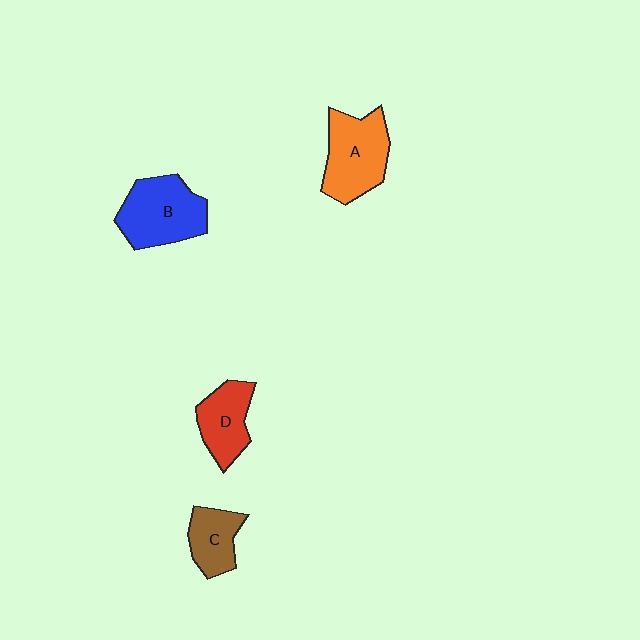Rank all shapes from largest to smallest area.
From largest to smallest: B (blue), A (orange), D (red), C (brown).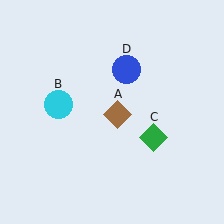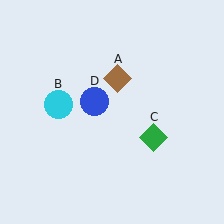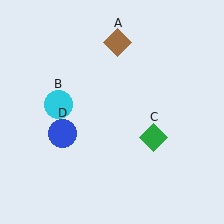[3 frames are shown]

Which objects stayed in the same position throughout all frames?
Cyan circle (object B) and green diamond (object C) remained stationary.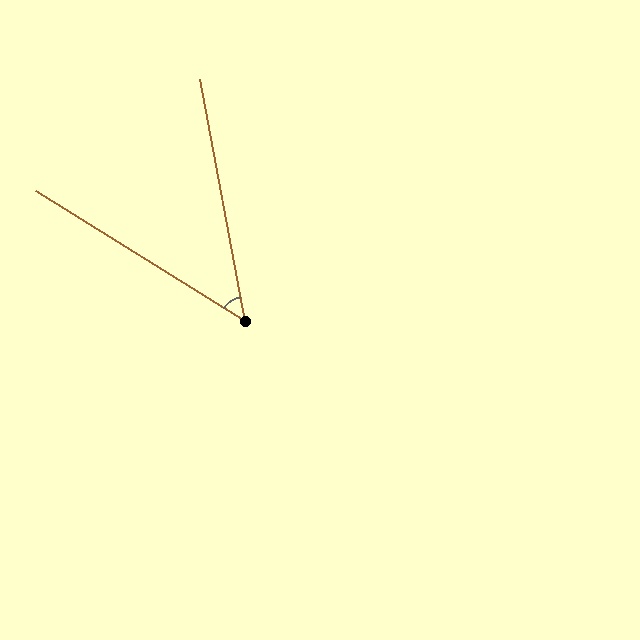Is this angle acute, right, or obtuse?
It is acute.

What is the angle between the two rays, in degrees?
Approximately 47 degrees.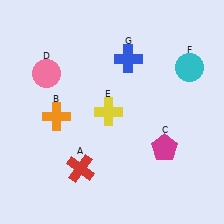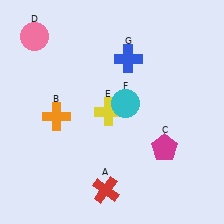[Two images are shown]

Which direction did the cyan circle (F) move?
The cyan circle (F) moved left.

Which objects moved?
The objects that moved are: the red cross (A), the pink circle (D), the cyan circle (F).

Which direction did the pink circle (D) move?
The pink circle (D) moved up.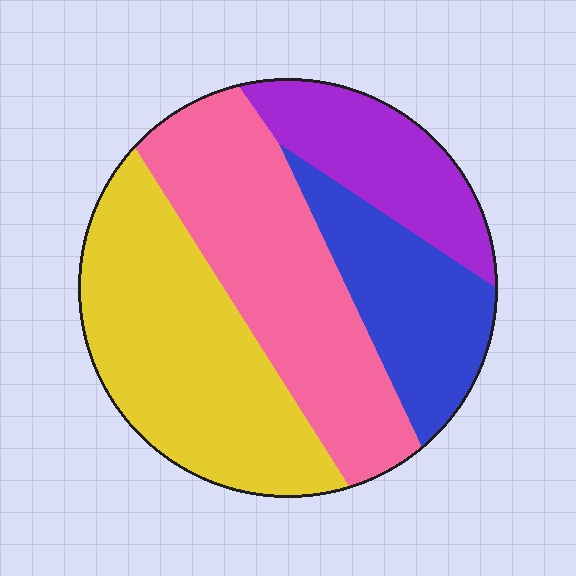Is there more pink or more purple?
Pink.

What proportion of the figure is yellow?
Yellow covers roughly 35% of the figure.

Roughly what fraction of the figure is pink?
Pink covers roughly 30% of the figure.